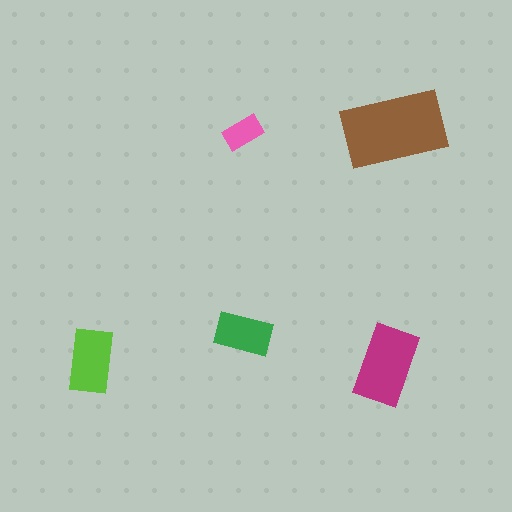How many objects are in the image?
There are 5 objects in the image.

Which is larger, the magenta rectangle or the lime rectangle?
The magenta one.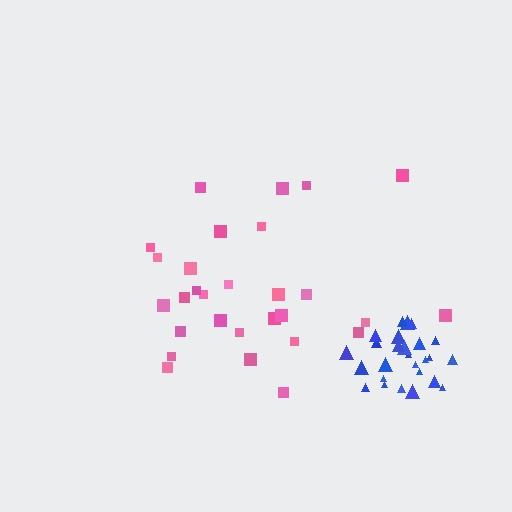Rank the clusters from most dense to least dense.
blue, pink.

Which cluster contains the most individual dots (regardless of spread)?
Pink (29).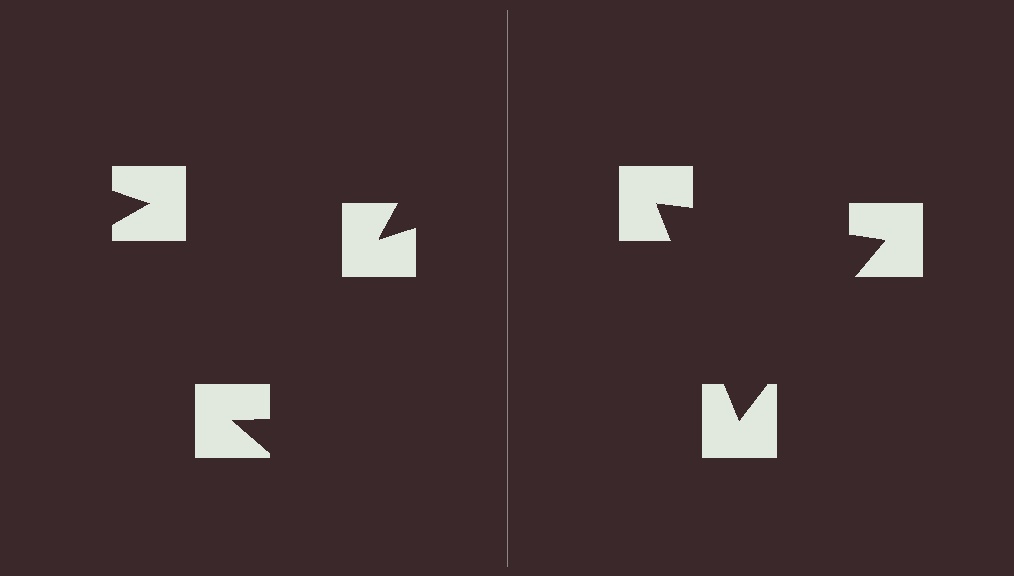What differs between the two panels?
The notched squares are positioned identically on both sides; only the wedge orientations differ. On the right they align to a triangle; on the left they are misaligned.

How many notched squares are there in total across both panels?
6 — 3 on each side.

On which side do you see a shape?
An illusory triangle appears on the right side. On the left side the wedge cuts are rotated, so no coherent shape forms.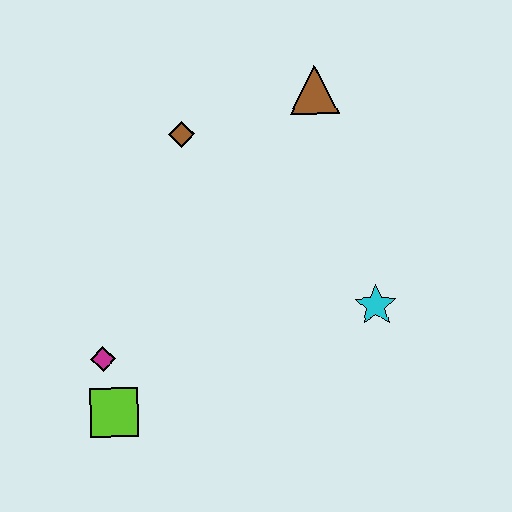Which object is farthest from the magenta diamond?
The brown triangle is farthest from the magenta diamond.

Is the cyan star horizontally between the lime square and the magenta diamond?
No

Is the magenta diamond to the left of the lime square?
Yes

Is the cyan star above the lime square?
Yes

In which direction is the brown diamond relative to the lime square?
The brown diamond is above the lime square.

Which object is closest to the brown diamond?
The brown triangle is closest to the brown diamond.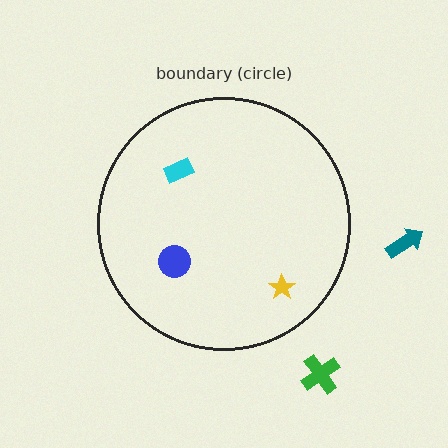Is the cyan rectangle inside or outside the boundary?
Inside.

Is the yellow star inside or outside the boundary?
Inside.